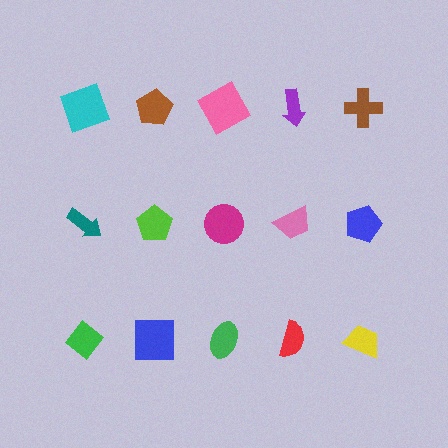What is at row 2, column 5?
A blue pentagon.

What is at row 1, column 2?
A brown pentagon.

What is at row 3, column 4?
A red semicircle.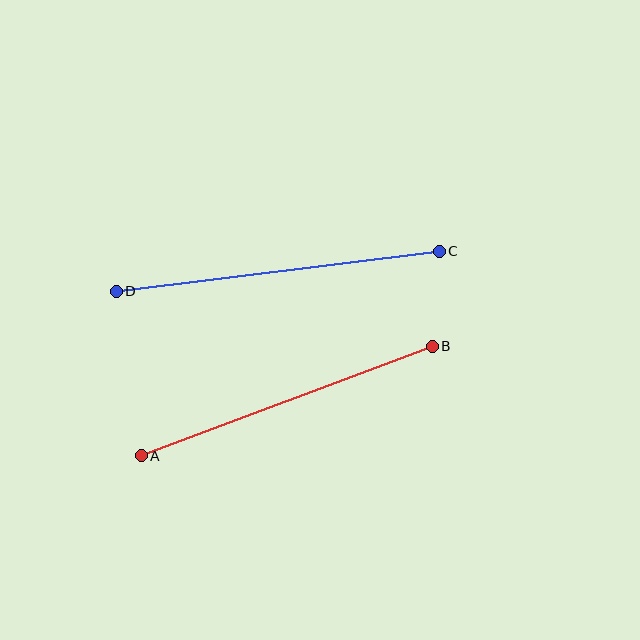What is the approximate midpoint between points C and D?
The midpoint is at approximately (278, 271) pixels.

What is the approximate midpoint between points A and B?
The midpoint is at approximately (287, 401) pixels.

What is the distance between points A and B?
The distance is approximately 311 pixels.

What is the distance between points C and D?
The distance is approximately 325 pixels.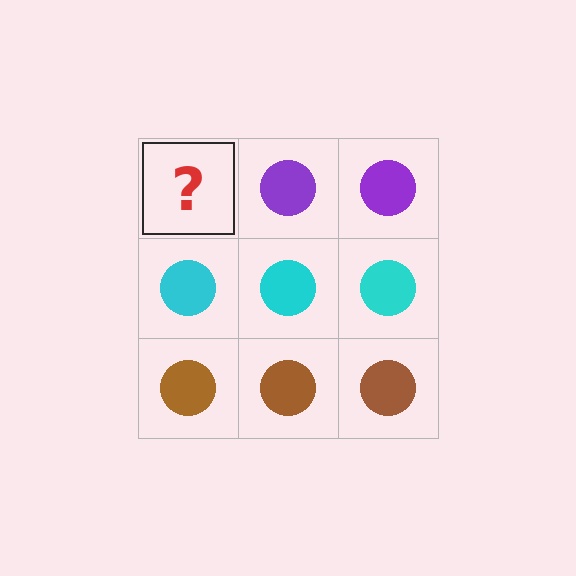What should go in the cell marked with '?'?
The missing cell should contain a purple circle.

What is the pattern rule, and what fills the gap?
The rule is that each row has a consistent color. The gap should be filled with a purple circle.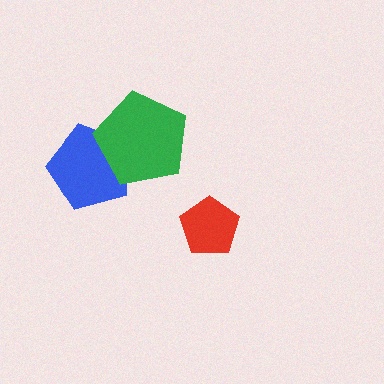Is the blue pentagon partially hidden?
Yes, it is partially covered by another shape.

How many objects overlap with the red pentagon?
0 objects overlap with the red pentagon.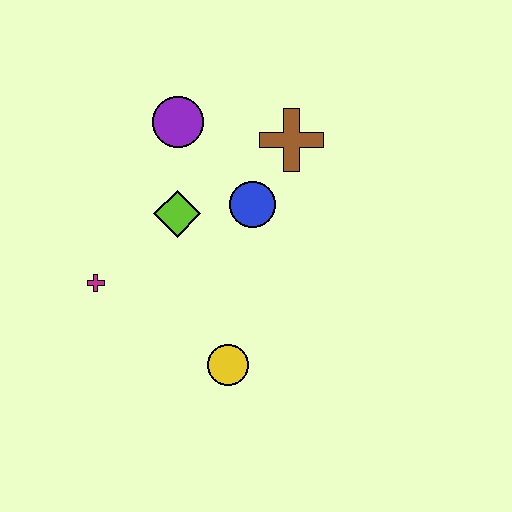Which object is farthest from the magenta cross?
The brown cross is farthest from the magenta cross.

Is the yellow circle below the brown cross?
Yes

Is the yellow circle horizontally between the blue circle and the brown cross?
No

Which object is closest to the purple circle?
The lime diamond is closest to the purple circle.